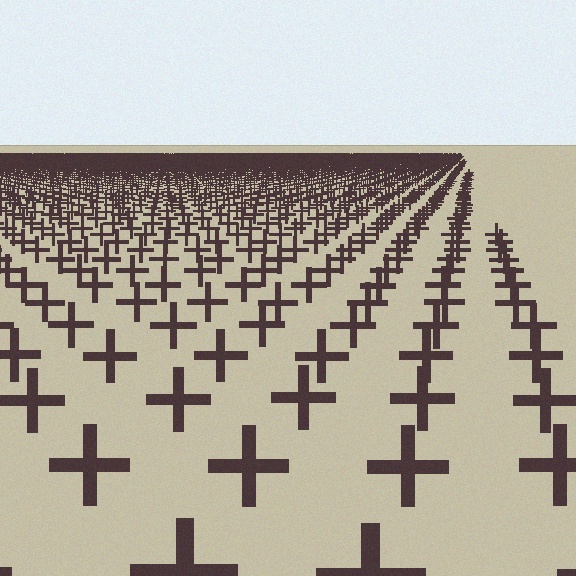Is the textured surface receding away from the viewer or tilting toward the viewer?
The surface is receding away from the viewer. Texture elements get smaller and denser toward the top.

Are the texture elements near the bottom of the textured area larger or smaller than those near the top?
Larger. Near the bottom, elements are closer to the viewer and appear at a bigger on-screen size.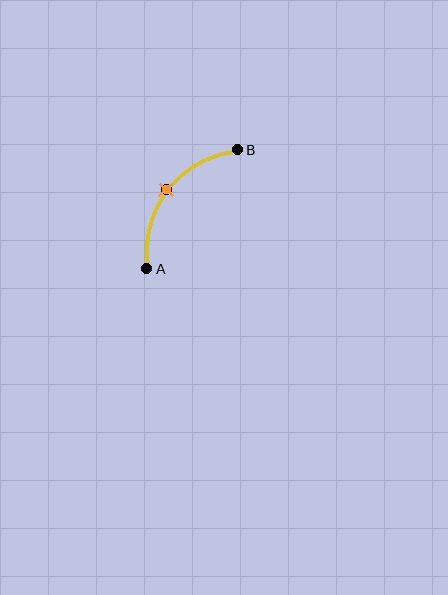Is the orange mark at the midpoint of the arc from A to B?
Yes. The orange mark lies on the arc at equal arc-length from both A and B — it is the arc midpoint.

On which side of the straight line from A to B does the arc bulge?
The arc bulges above and to the left of the straight line connecting A and B.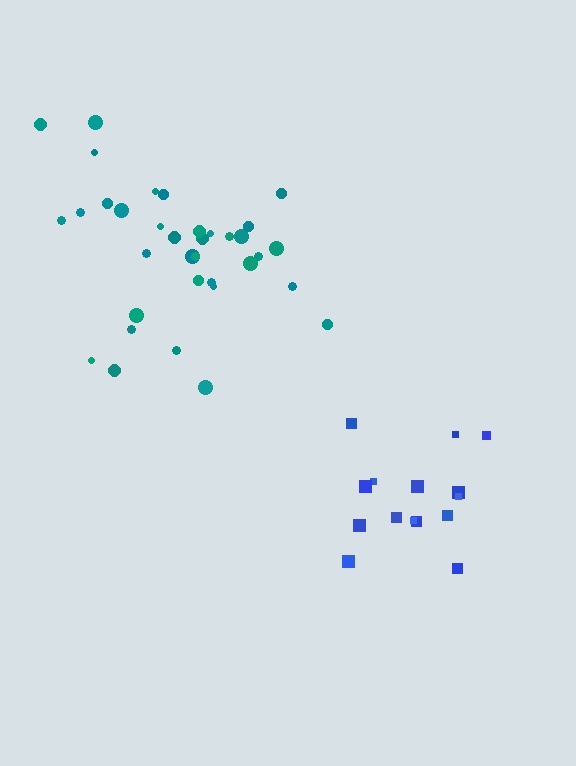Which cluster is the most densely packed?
Teal.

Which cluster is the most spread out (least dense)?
Blue.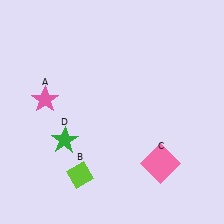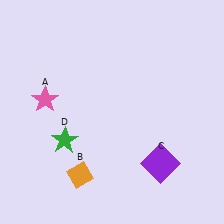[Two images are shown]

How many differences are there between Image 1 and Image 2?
There are 2 differences between the two images.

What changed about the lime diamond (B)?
In Image 1, B is lime. In Image 2, it changed to orange.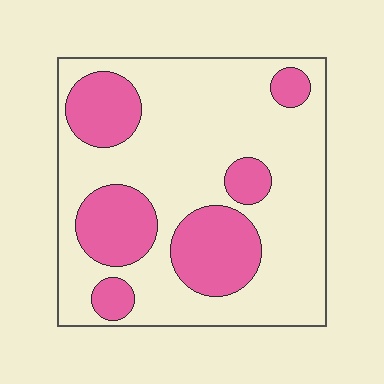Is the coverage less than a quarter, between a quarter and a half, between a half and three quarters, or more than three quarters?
Between a quarter and a half.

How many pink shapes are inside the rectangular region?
6.